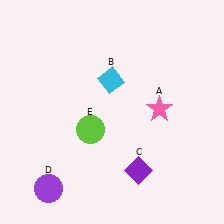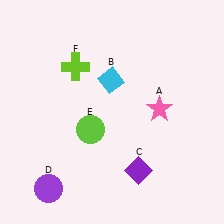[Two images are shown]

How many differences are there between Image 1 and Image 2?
There is 1 difference between the two images.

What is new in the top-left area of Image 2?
A lime cross (F) was added in the top-left area of Image 2.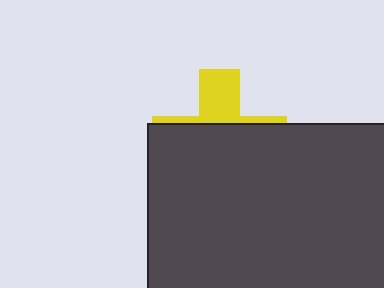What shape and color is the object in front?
The object in front is a dark gray rectangle.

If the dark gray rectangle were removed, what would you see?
You would see the complete yellow cross.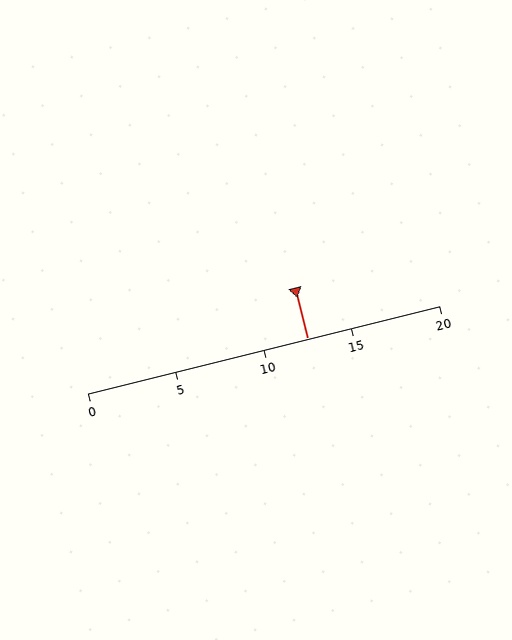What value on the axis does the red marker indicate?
The marker indicates approximately 12.5.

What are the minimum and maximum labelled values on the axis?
The axis runs from 0 to 20.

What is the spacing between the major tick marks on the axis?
The major ticks are spaced 5 apart.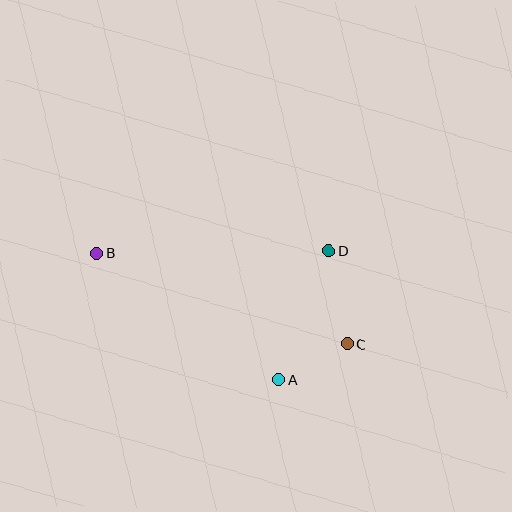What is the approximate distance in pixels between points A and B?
The distance between A and B is approximately 222 pixels.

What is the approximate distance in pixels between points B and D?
The distance between B and D is approximately 232 pixels.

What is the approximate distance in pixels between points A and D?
The distance between A and D is approximately 138 pixels.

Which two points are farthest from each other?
Points B and C are farthest from each other.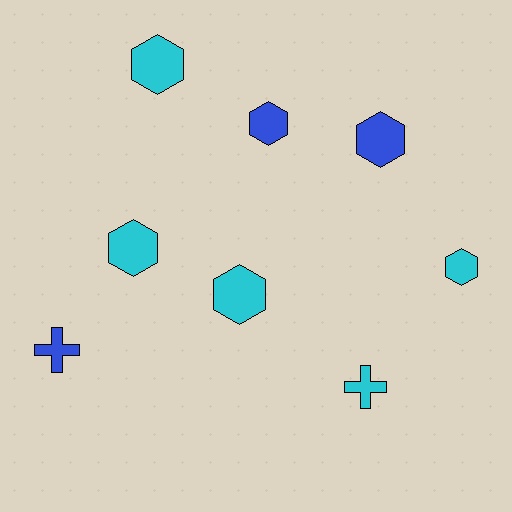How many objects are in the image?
There are 8 objects.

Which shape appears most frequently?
Hexagon, with 6 objects.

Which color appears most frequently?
Cyan, with 5 objects.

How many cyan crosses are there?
There is 1 cyan cross.